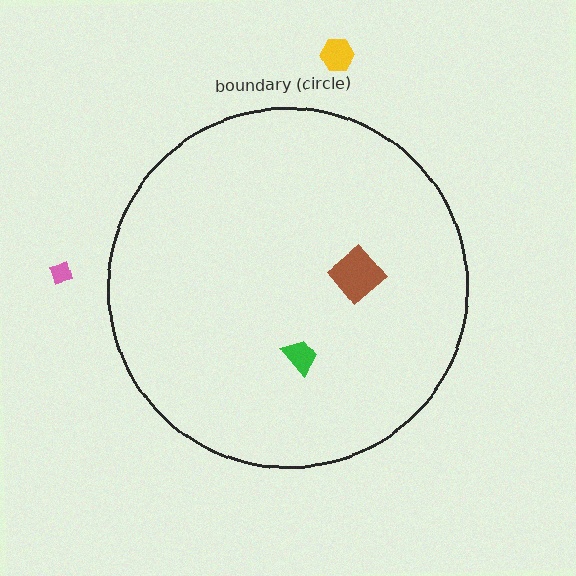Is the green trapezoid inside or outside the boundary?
Inside.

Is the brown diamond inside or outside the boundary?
Inside.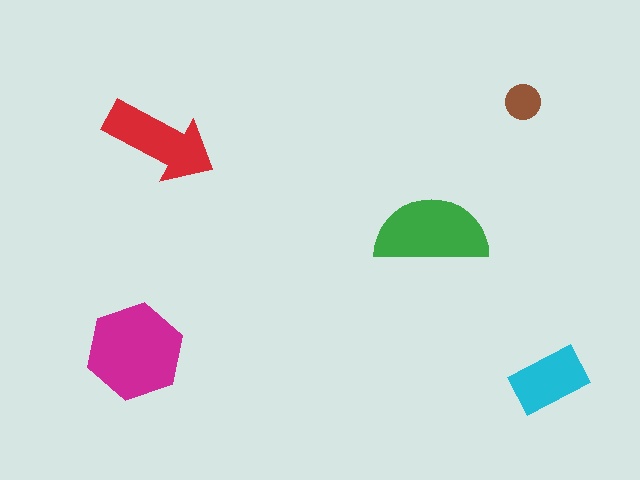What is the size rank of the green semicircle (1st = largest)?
2nd.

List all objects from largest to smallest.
The magenta hexagon, the green semicircle, the red arrow, the cyan rectangle, the brown circle.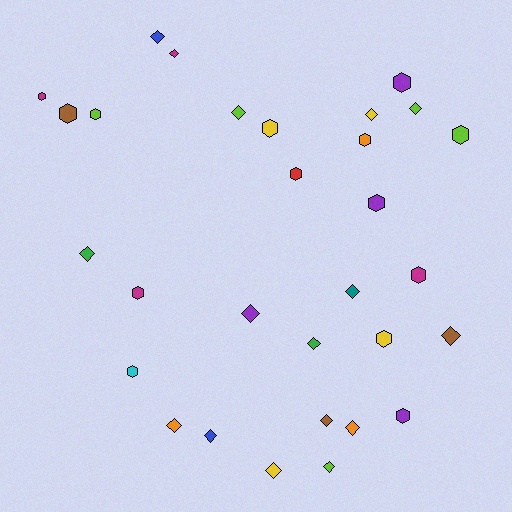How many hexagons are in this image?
There are 14 hexagons.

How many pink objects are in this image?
There are no pink objects.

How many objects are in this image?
There are 30 objects.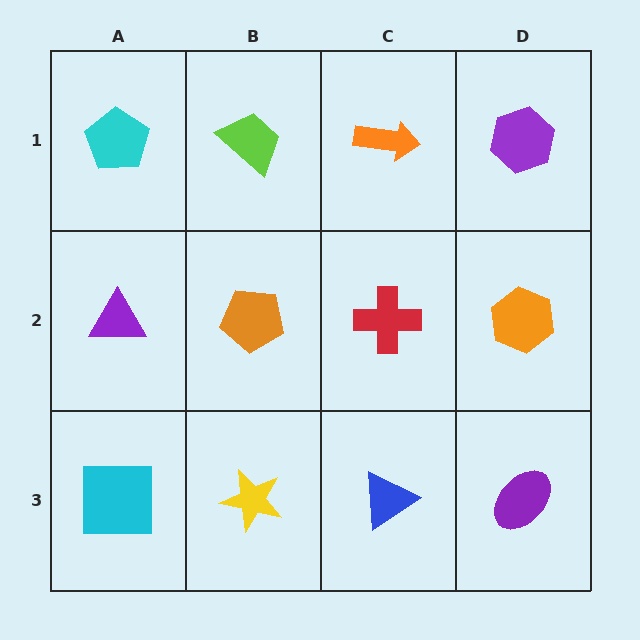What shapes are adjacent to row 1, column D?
An orange hexagon (row 2, column D), an orange arrow (row 1, column C).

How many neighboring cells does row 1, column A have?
2.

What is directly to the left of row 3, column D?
A blue triangle.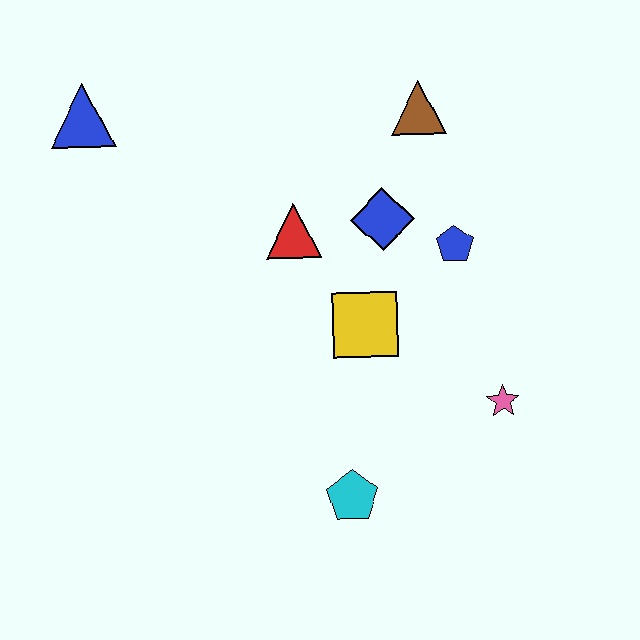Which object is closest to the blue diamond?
The blue pentagon is closest to the blue diamond.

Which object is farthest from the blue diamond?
The blue triangle is farthest from the blue diamond.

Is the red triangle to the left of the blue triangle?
No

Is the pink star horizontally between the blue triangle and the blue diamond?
No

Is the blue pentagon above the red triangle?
No